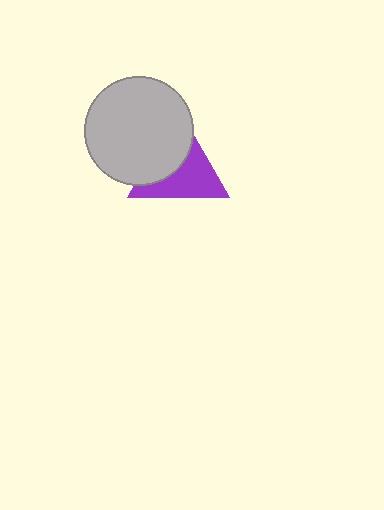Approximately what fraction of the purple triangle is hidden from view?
Roughly 46% of the purple triangle is hidden behind the light gray circle.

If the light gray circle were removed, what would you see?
You would see the complete purple triangle.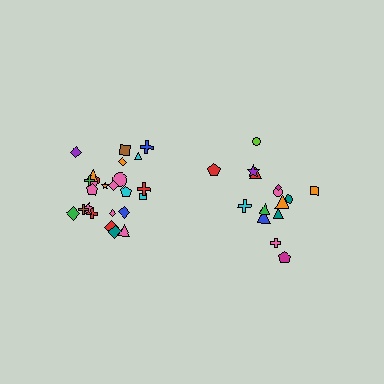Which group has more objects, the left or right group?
The left group.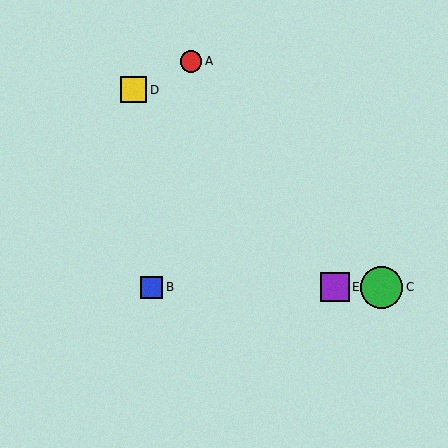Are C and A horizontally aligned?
No, C is at y≈287 and A is at y≈61.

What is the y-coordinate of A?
Object A is at y≈61.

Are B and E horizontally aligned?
Yes, both are at y≈287.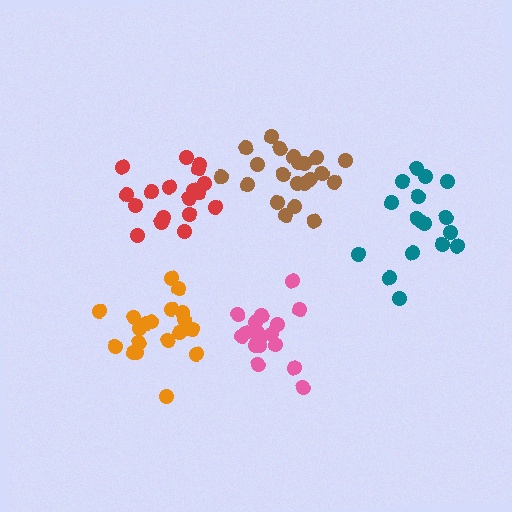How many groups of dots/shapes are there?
There are 5 groups.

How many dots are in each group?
Group 1: 21 dots, Group 2: 20 dots, Group 3: 18 dots, Group 4: 17 dots, Group 5: 17 dots (93 total).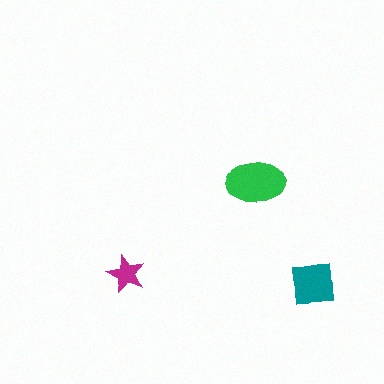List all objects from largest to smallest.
The green ellipse, the teal square, the magenta star.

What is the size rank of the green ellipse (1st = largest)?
1st.